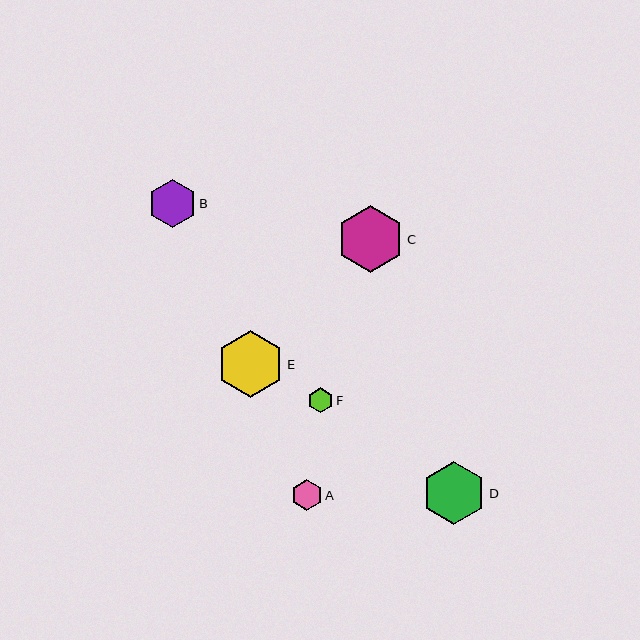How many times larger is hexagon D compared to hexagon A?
Hexagon D is approximately 2.1 times the size of hexagon A.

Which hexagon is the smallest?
Hexagon F is the smallest with a size of approximately 25 pixels.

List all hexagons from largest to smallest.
From largest to smallest: C, E, D, B, A, F.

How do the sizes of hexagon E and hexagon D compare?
Hexagon E and hexagon D are approximately the same size.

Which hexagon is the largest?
Hexagon C is the largest with a size of approximately 67 pixels.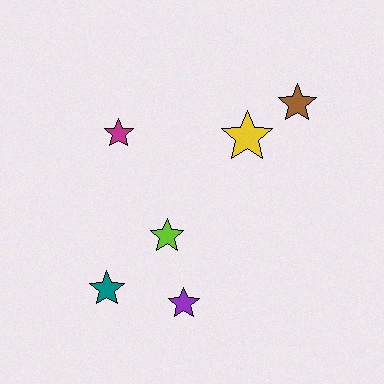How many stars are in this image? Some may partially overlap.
There are 6 stars.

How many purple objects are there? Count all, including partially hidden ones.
There is 1 purple object.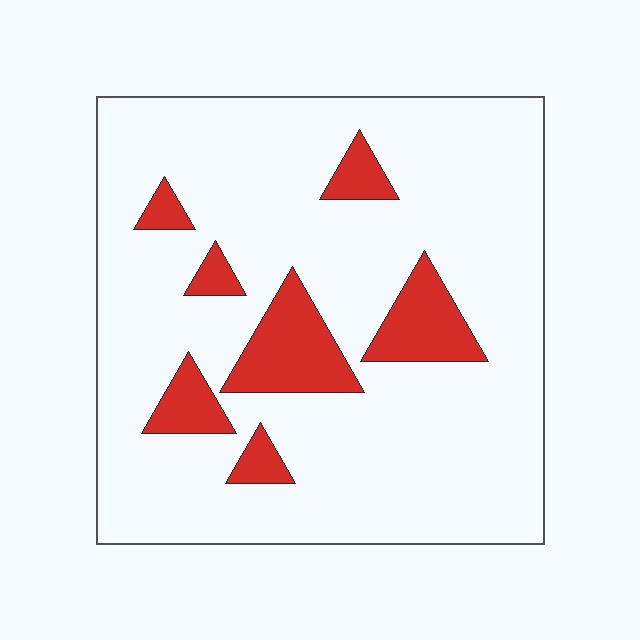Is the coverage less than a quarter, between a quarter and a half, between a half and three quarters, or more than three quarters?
Less than a quarter.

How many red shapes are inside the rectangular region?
7.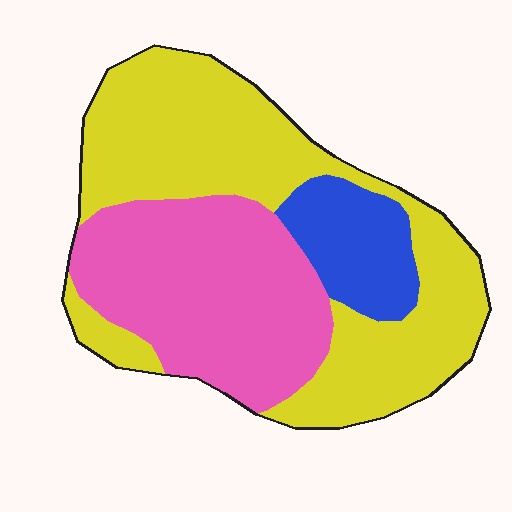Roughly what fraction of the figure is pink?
Pink takes up about three eighths (3/8) of the figure.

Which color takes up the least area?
Blue, at roughly 15%.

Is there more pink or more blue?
Pink.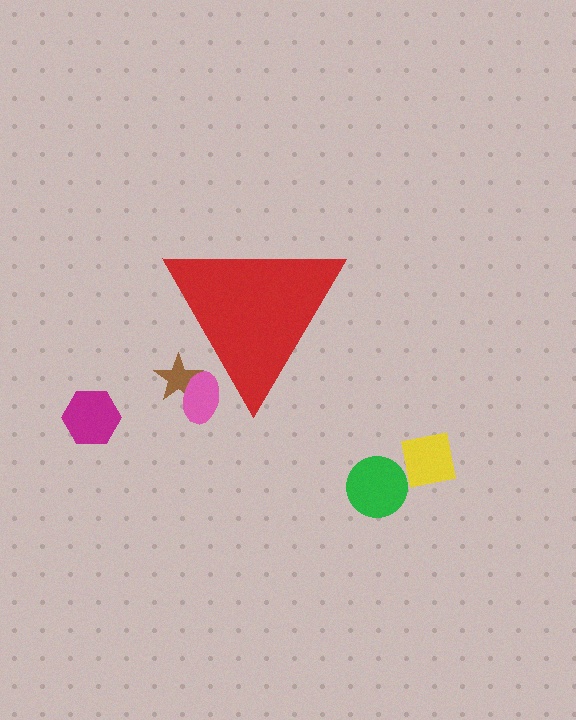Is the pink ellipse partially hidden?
Yes, the pink ellipse is partially hidden behind the red triangle.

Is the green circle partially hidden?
No, the green circle is fully visible.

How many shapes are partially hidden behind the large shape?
2 shapes are partially hidden.